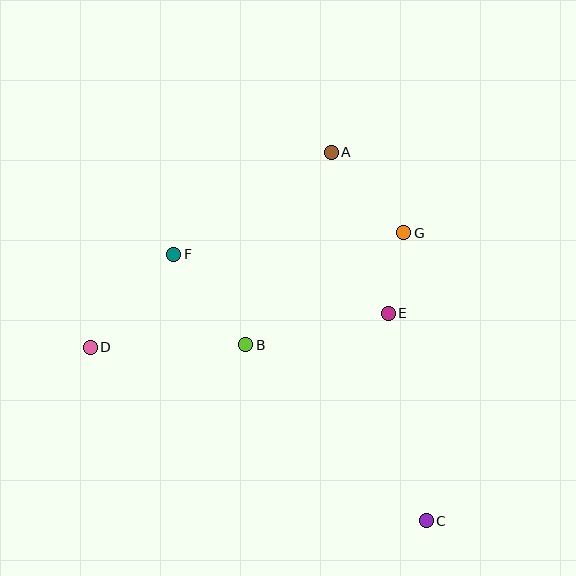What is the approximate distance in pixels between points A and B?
The distance between A and B is approximately 211 pixels.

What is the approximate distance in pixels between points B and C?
The distance between B and C is approximately 252 pixels.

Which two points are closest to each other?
Points E and G are closest to each other.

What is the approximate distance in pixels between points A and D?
The distance between A and D is approximately 310 pixels.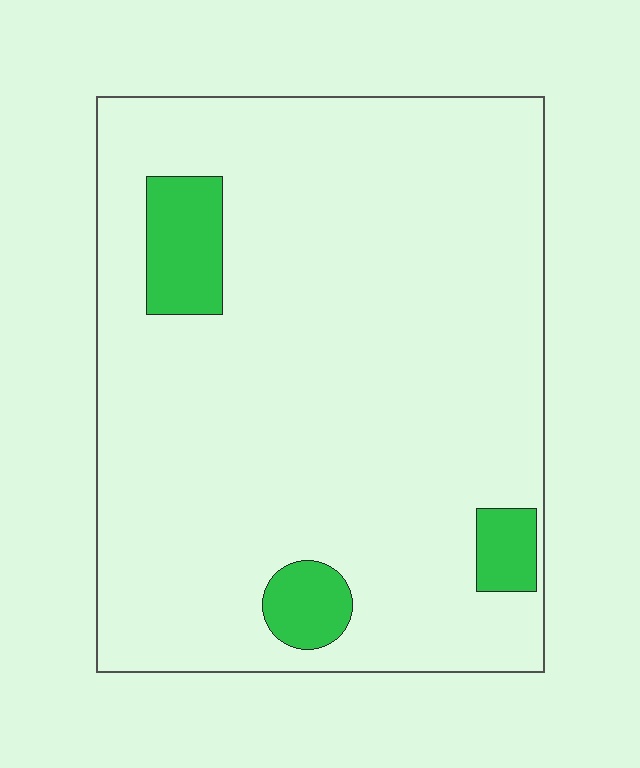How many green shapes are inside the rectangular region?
3.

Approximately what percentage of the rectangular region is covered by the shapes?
Approximately 10%.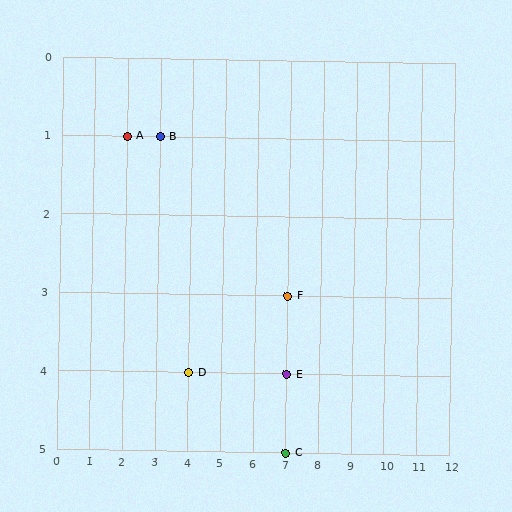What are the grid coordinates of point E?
Point E is at grid coordinates (7, 4).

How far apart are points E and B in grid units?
Points E and B are 4 columns and 3 rows apart (about 5.0 grid units diagonally).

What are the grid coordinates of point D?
Point D is at grid coordinates (4, 4).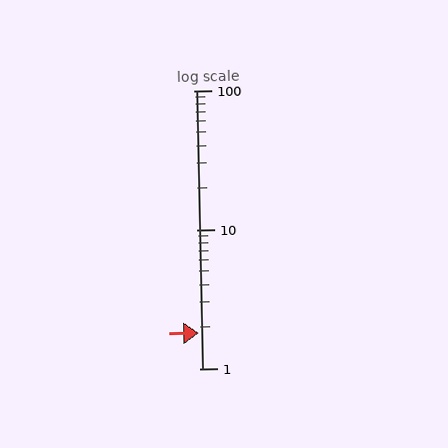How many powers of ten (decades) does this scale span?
The scale spans 2 decades, from 1 to 100.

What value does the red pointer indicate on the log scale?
The pointer indicates approximately 1.8.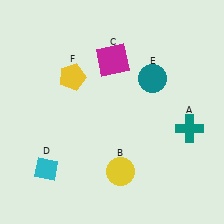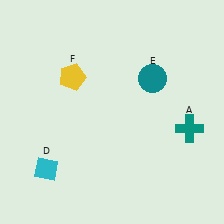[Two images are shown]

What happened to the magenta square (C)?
The magenta square (C) was removed in Image 2. It was in the top-right area of Image 1.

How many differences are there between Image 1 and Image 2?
There are 2 differences between the two images.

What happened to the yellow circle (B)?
The yellow circle (B) was removed in Image 2. It was in the bottom-right area of Image 1.